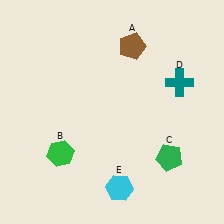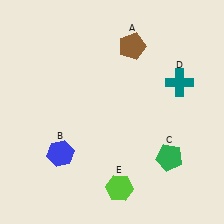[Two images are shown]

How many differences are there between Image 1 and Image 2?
There are 2 differences between the two images.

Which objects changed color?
B changed from green to blue. E changed from cyan to lime.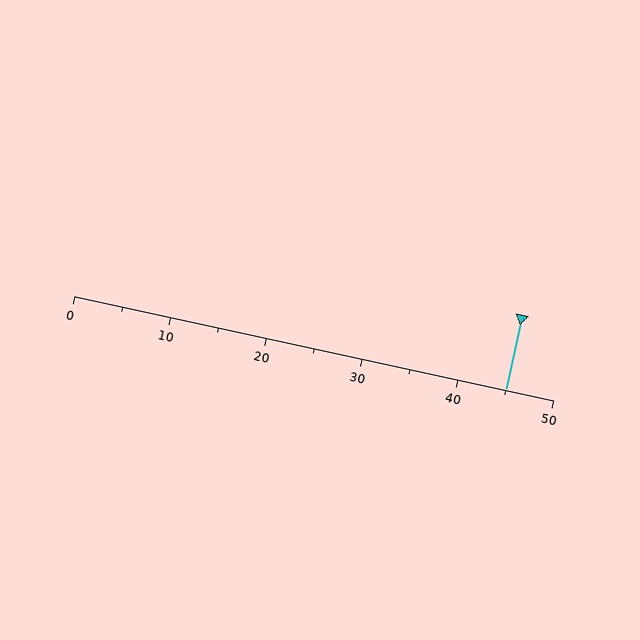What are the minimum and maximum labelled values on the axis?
The axis runs from 0 to 50.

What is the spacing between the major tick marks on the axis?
The major ticks are spaced 10 apart.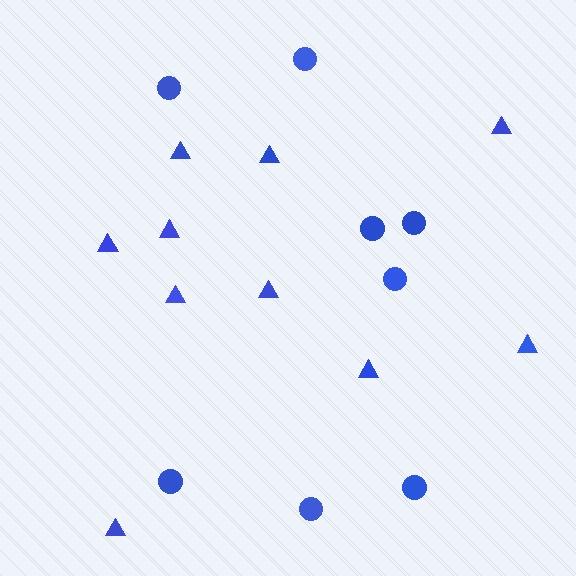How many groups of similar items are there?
There are 2 groups: one group of circles (8) and one group of triangles (10).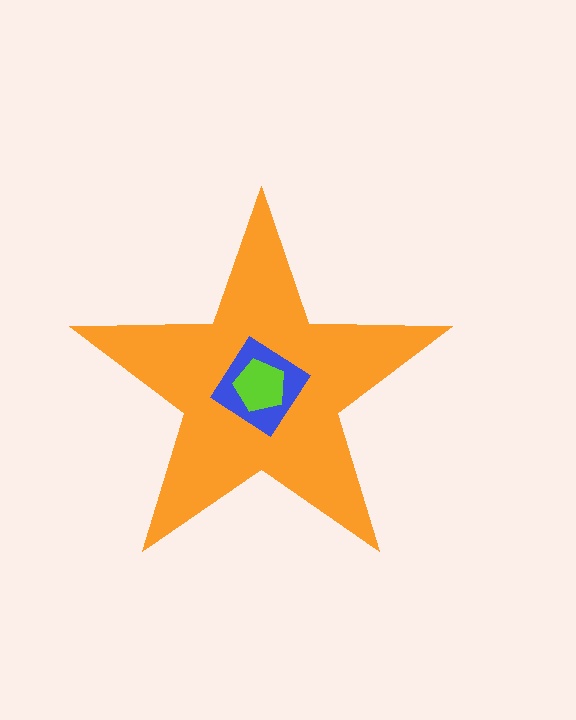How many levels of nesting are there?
3.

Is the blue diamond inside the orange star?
Yes.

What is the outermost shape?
The orange star.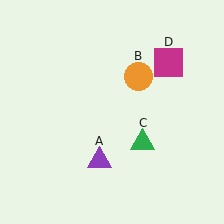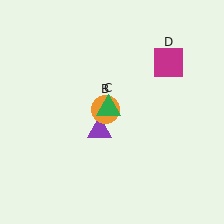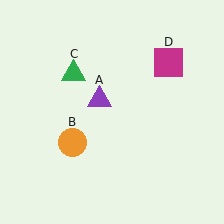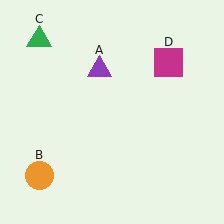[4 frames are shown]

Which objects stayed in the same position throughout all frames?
Magenta square (object D) remained stationary.